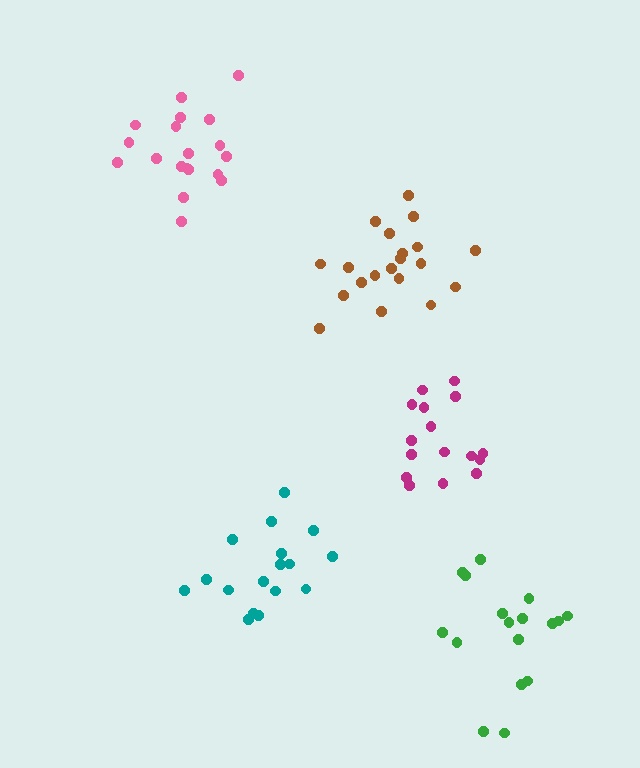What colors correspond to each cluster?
The clusters are colored: pink, teal, green, brown, magenta.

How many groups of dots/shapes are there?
There are 5 groups.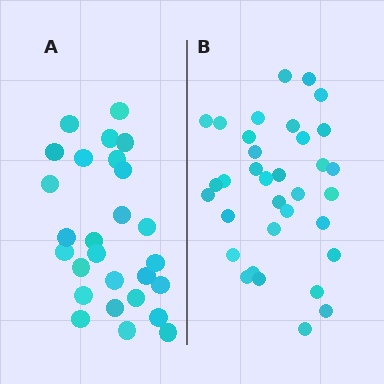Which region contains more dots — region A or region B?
Region B (the right region) has more dots.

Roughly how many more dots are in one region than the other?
Region B has roughly 8 or so more dots than region A.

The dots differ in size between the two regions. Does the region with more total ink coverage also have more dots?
No. Region A has more total ink coverage because its dots are larger, but region B actually contains more individual dots. Total area can be misleading — the number of items is what matters here.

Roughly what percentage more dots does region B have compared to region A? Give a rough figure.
About 25% more.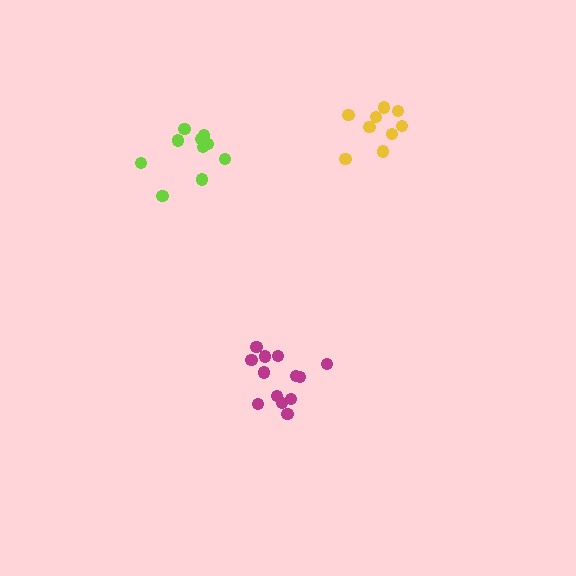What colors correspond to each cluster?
The clusters are colored: magenta, lime, yellow.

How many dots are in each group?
Group 1: 13 dots, Group 2: 10 dots, Group 3: 9 dots (32 total).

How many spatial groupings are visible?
There are 3 spatial groupings.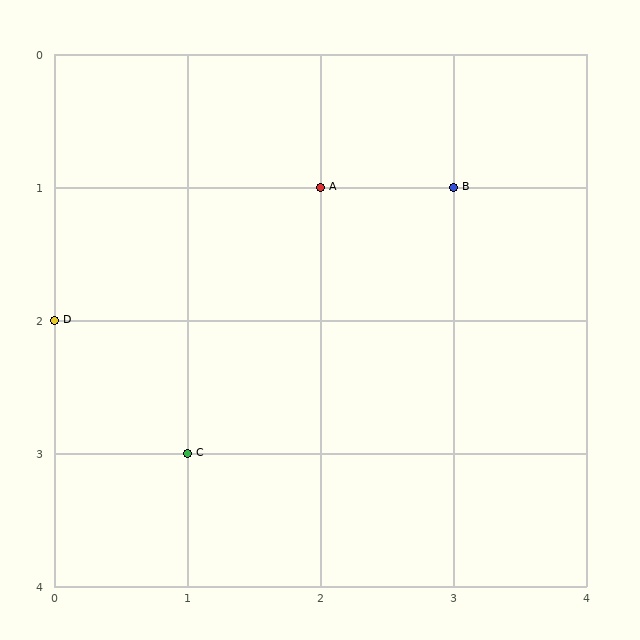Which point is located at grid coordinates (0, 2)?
Point D is at (0, 2).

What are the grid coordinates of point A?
Point A is at grid coordinates (2, 1).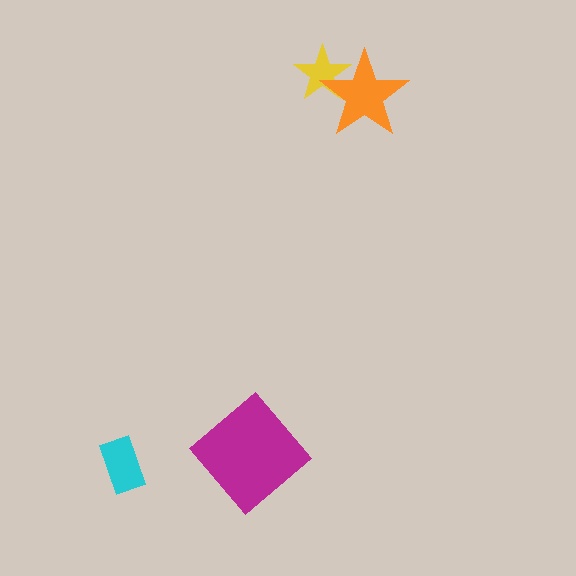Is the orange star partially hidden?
No, no other shape covers it.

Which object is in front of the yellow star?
The orange star is in front of the yellow star.